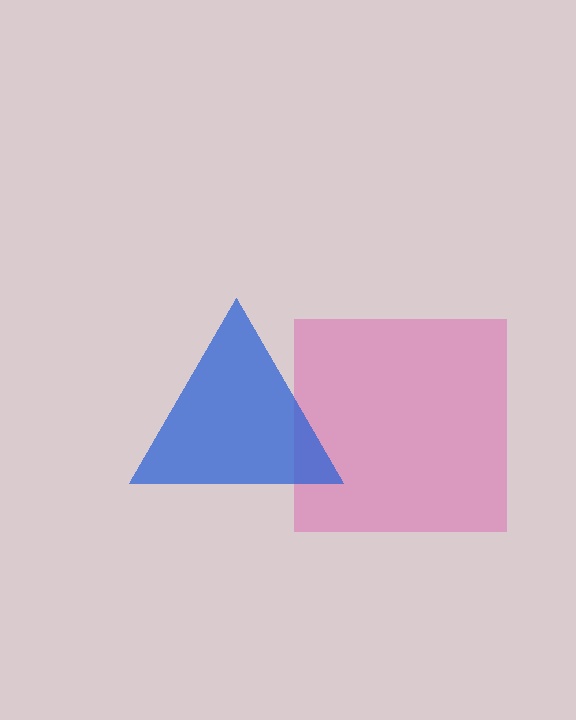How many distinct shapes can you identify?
There are 2 distinct shapes: a pink square, a blue triangle.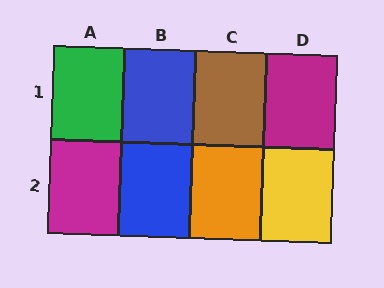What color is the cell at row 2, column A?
Magenta.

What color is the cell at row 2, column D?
Yellow.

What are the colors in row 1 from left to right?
Green, blue, brown, magenta.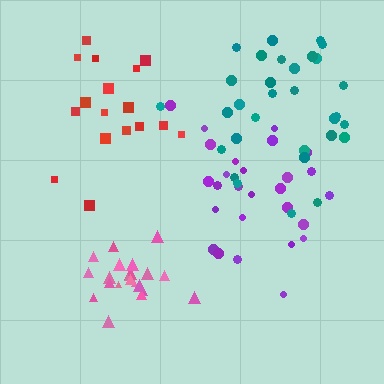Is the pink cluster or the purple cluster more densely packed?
Pink.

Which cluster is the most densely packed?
Pink.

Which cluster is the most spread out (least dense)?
Purple.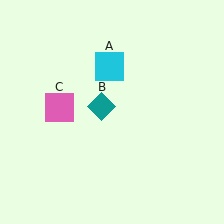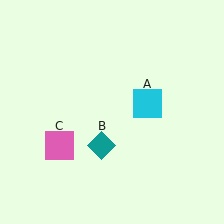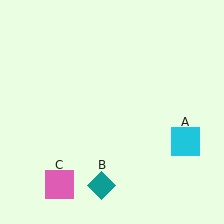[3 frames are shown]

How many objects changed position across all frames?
3 objects changed position: cyan square (object A), teal diamond (object B), pink square (object C).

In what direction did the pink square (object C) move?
The pink square (object C) moved down.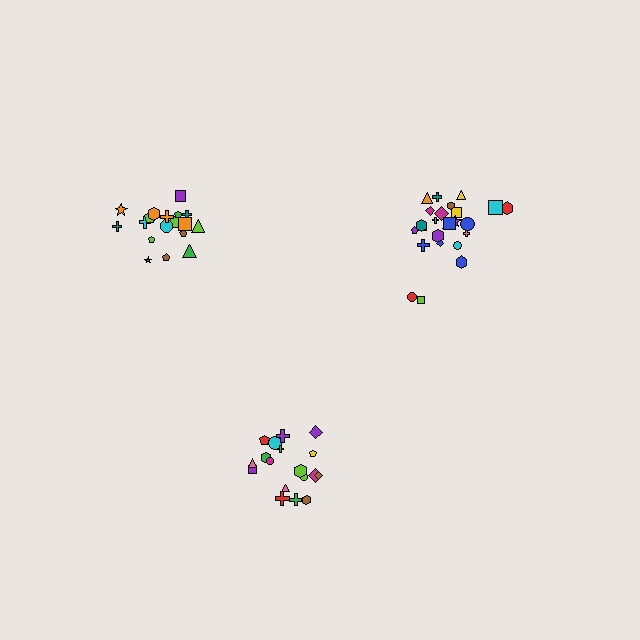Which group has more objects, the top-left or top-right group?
The top-right group.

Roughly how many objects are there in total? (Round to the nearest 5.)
Roughly 60 objects in total.